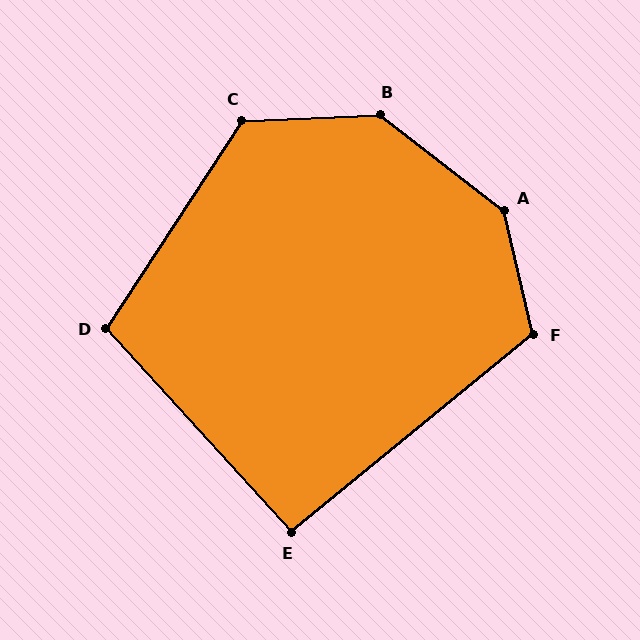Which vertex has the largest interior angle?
A, at approximately 141 degrees.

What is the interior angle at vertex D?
Approximately 105 degrees (obtuse).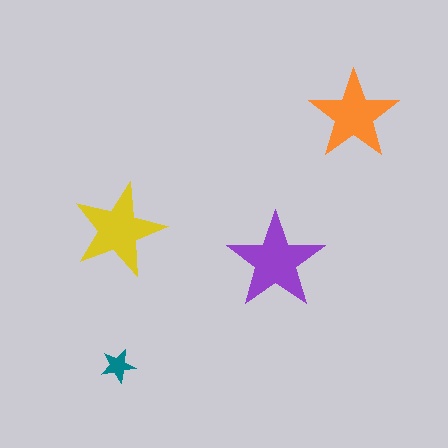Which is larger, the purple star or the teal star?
The purple one.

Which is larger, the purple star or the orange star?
The purple one.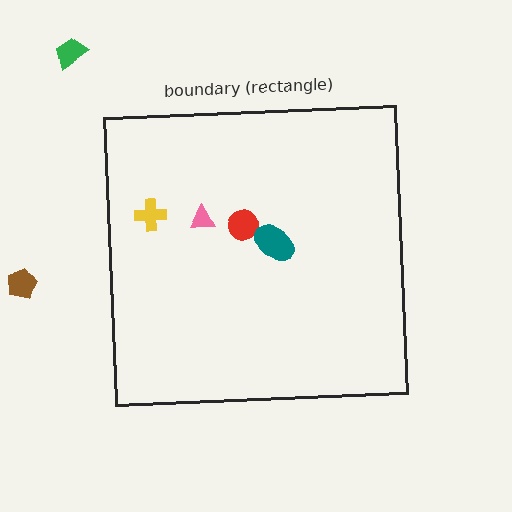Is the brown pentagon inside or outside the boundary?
Outside.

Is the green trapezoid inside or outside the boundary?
Outside.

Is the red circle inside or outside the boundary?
Inside.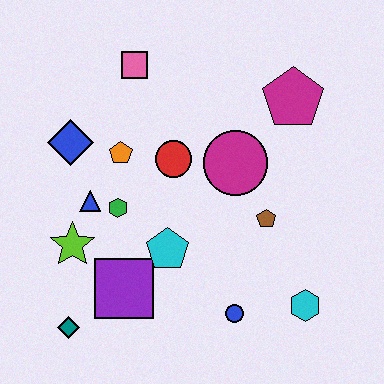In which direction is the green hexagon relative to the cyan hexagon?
The green hexagon is to the left of the cyan hexagon.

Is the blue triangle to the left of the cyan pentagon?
Yes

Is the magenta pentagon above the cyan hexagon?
Yes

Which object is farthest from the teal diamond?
The magenta pentagon is farthest from the teal diamond.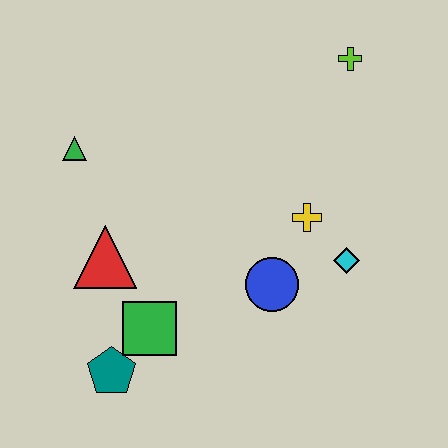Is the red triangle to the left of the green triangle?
No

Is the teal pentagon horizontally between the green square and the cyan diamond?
No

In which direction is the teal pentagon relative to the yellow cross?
The teal pentagon is to the left of the yellow cross.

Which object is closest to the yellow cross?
The cyan diamond is closest to the yellow cross.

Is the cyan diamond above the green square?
Yes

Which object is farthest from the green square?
The lime cross is farthest from the green square.